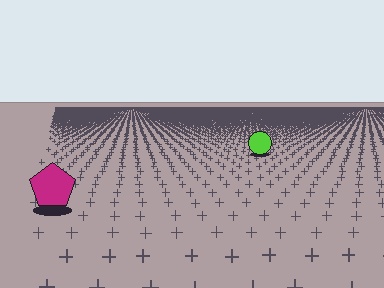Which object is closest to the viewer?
The magenta pentagon is closest. The texture marks near it are larger and more spread out.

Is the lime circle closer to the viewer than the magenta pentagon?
No. The magenta pentagon is closer — you can tell from the texture gradient: the ground texture is coarser near it.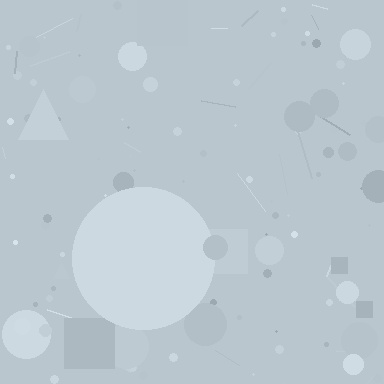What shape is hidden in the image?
A circle is hidden in the image.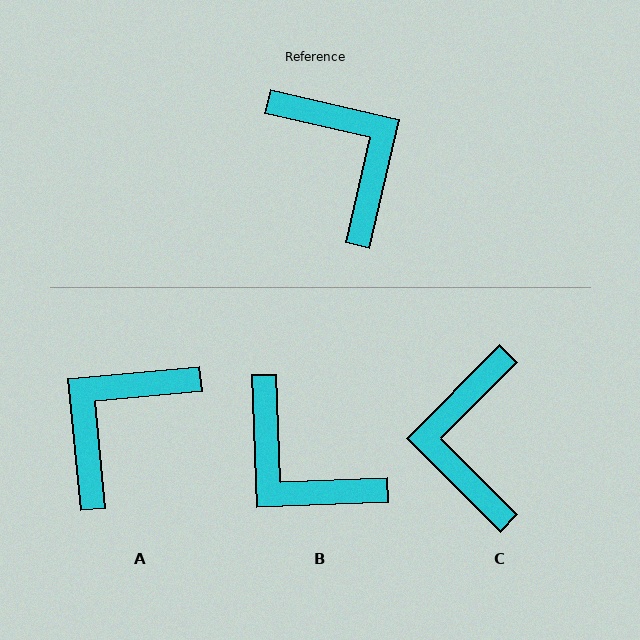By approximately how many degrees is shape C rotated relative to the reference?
Approximately 148 degrees counter-clockwise.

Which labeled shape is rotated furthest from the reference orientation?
B, about 165 degrees away.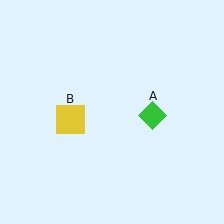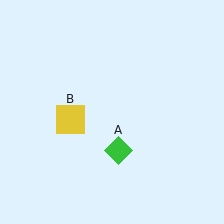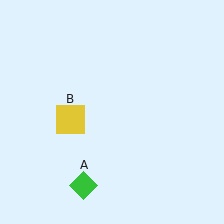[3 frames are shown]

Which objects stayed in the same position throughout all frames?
Yellow square (object B) remained stationary.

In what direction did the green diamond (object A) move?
The green diamond (object A) moved down and to the left.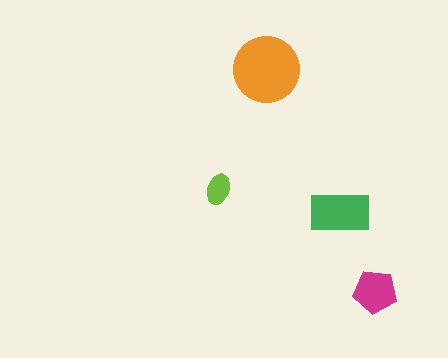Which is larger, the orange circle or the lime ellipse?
The orange circle.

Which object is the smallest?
The lime ellipse.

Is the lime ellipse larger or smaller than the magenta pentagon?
Smaller.